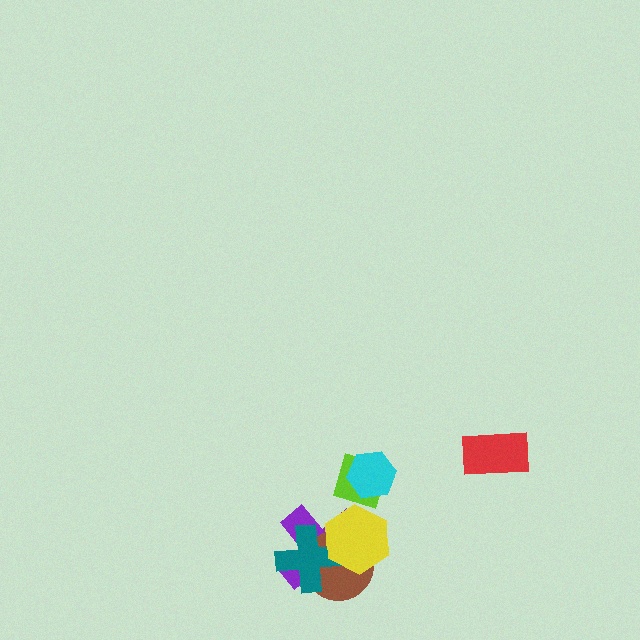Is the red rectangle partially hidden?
No, no other shape covers it.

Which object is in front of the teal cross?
The yellow hexagon is in front of the teal cross.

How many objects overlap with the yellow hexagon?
4 objects overlap with the yellow hexagon.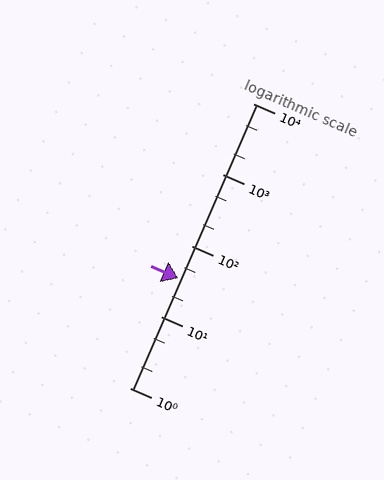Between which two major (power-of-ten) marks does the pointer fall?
The pointer is between 10 and 100.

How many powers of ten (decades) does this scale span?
The scale spans 4 decades, from 1 to 10000.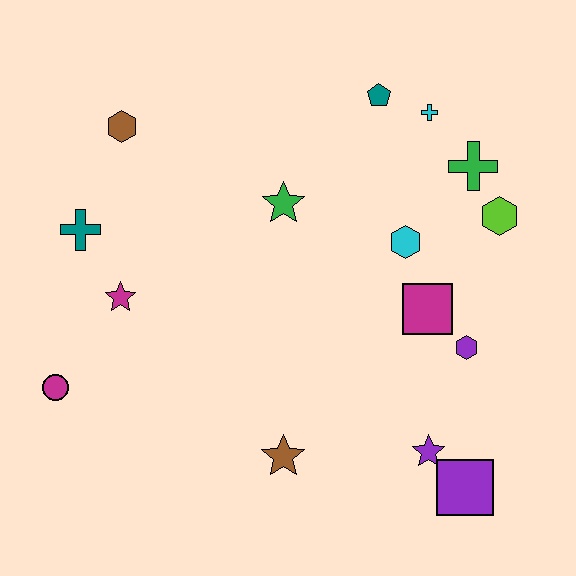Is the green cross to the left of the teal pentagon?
No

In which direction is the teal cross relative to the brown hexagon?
The teal cross is below the brown hexagon.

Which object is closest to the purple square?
The purple star is closest to the purple square.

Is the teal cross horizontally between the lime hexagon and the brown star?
No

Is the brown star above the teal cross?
No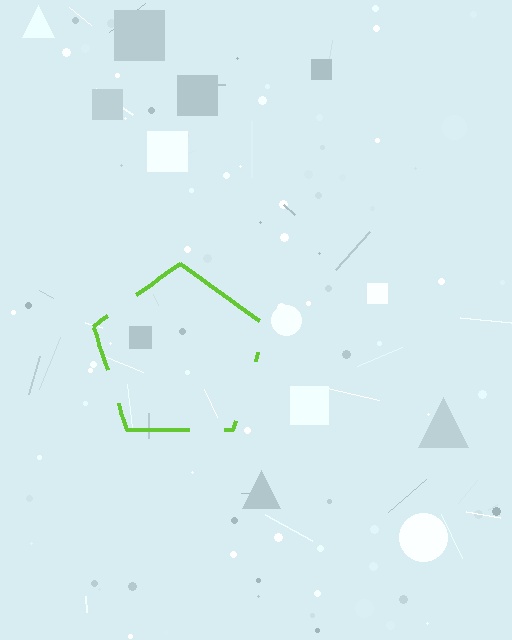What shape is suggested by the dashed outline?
The dashed outline suggests a pentagon.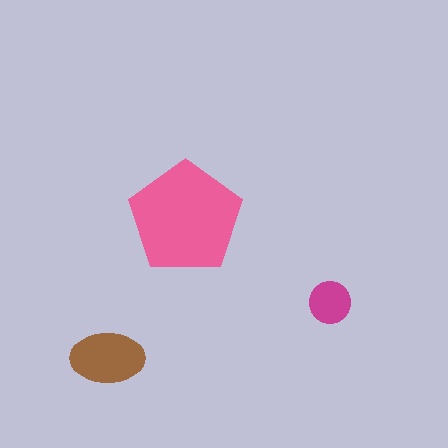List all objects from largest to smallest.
The pink pentagon, the brown ellipse, the magenta circle.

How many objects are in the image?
There are 3 objects in the image.